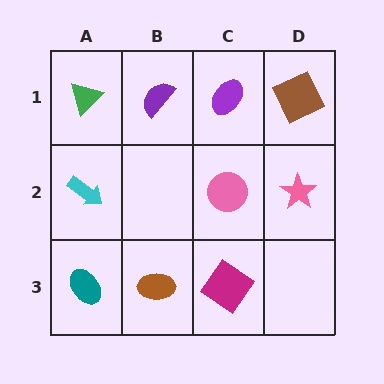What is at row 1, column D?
A brown square.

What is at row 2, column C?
A pink circle.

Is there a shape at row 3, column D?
No, that cell is empty.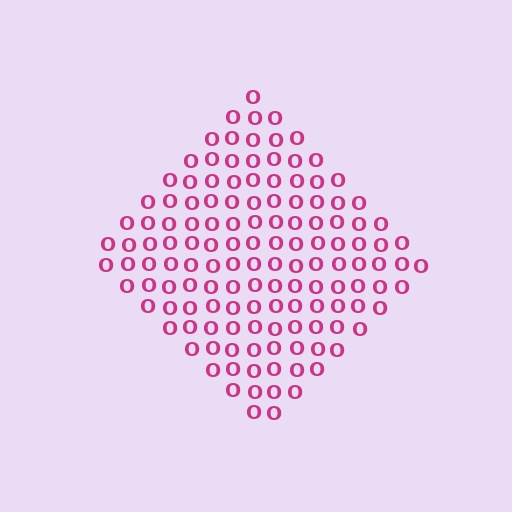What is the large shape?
The large shape is a diamond.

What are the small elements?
The small elements are letter O's.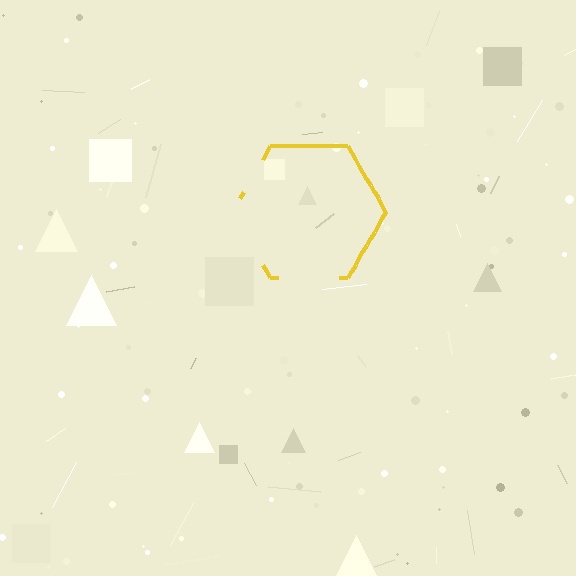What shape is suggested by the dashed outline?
The dashed outline suggests a hexagon.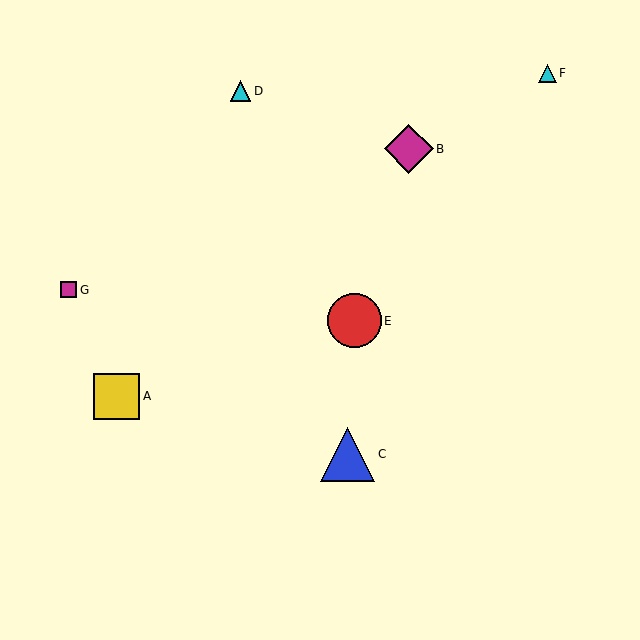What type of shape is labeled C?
Shape C is a blue triangle.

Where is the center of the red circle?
The center of the red circle is at (354, 321).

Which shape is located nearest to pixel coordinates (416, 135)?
The magenta diamond (labeled B) at (409, 149) is nearest to that location.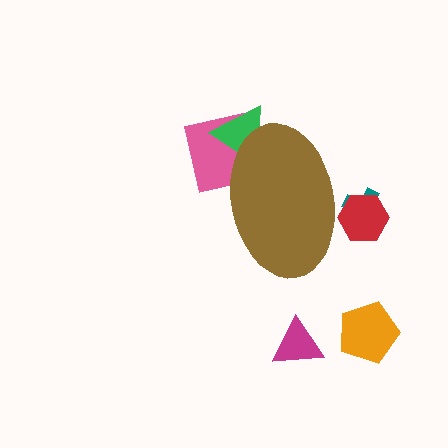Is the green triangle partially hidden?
Yes, the green triangle is partially hidden behind the brown ellipse.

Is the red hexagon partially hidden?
Yes, the red hexagon is partially hidden behind the brown ellipse.